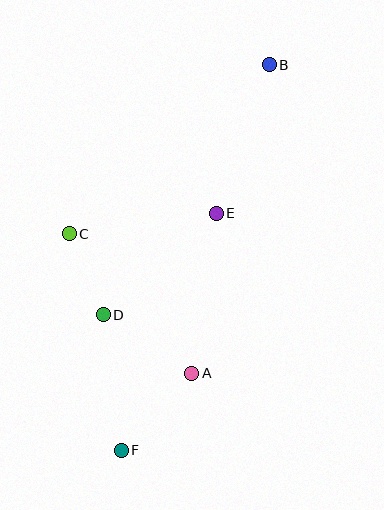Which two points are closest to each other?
Points C and D are closest to each other.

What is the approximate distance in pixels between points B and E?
The distance between B and E is approximately 158 pixels.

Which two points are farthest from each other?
Points B and F are farthest from each other.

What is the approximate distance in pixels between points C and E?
The distance between C and E is approximately 148 pixels.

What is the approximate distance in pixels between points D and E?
The distance between D and E is approximately 152 pixels.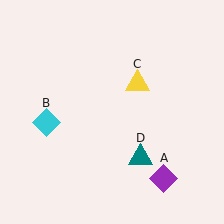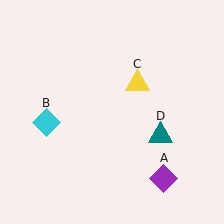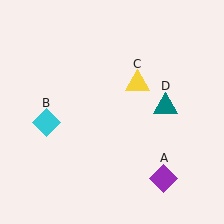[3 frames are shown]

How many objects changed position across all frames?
1 object changed position: teal triangle (object D).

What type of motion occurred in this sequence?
The teal triangle (object D) rotated counterclockwise around the center of the scene.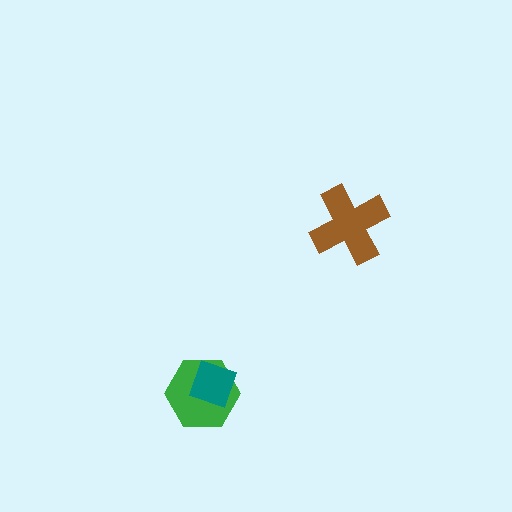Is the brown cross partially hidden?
No, no other shape covers it.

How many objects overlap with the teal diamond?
1 object overlaps with the teal diamond.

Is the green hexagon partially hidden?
Yes, it is partially covered by another shape.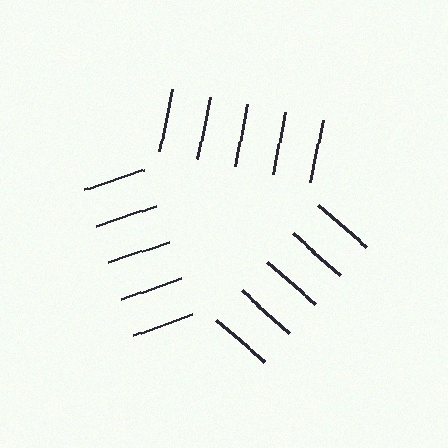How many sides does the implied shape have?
3 sides — the line-ends trace a triangle.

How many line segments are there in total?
15 — 5 along each of the 3 edges.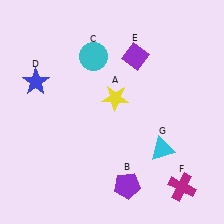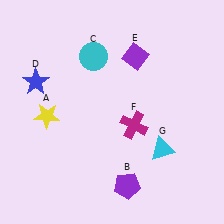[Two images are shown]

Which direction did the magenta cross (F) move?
The magenta cross (F) moved up.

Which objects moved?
The objects that moved are: the yellow star (A), the magenta cross (F).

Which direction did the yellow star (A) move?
The yellow star (A) moved left.